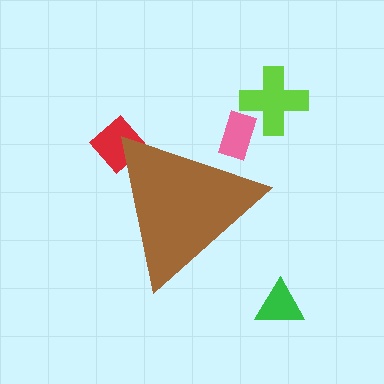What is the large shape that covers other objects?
A brown triangle.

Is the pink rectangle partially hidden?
Yes, the pink rectangle is partially hidden behind the brown triangle.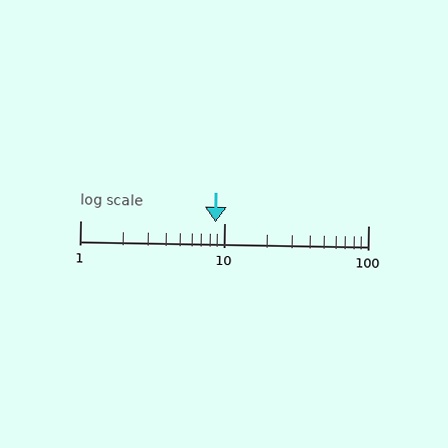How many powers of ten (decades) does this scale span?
The scale spans 2 decades, from 1 to 100.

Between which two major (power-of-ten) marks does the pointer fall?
The pointer is between 1 and 10.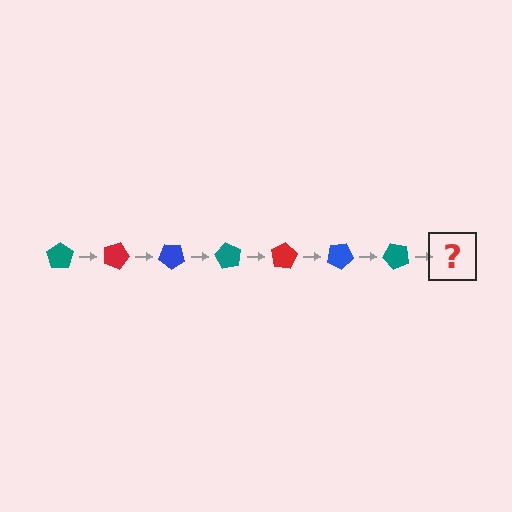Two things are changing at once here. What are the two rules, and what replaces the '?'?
The two rules are that it rotates 20 degrees each step and the color cycles through teal, red, and blue. The '?' should be a red pentagon, rotated 140 degrees from the start.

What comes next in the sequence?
The next element should be a red pentagon, rotated 140 degrees from the start.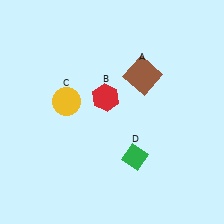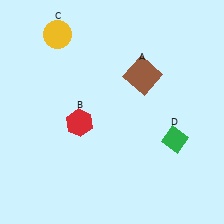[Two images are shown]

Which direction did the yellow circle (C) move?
The yellow circle (C) moved up.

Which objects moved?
The objects that moved are: the red hexagon (B), the yellow circle (C), the green diamond (D).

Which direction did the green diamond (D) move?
The green diamond (D) moved right.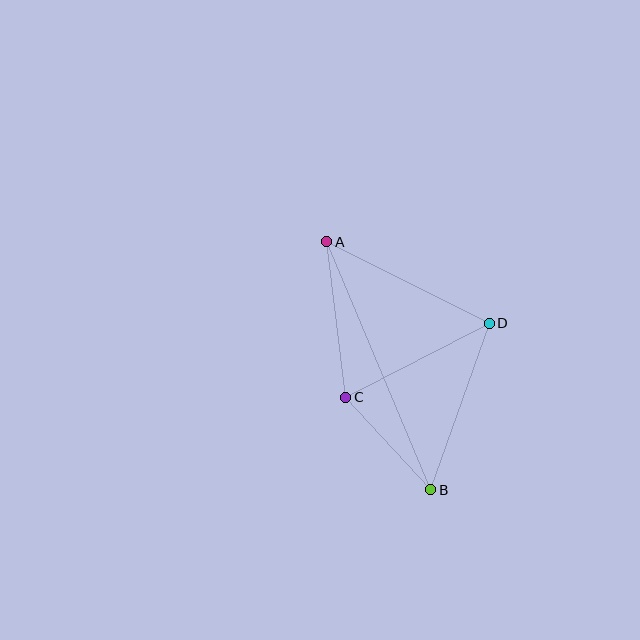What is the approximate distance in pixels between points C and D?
The distance between C and D is approximately 162 pixels.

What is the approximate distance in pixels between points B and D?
The distance between B and D is approximately 177 pixels.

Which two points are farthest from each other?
Points A and B are farthest from each other.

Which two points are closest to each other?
Points B and C are closest to each other.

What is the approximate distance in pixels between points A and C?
The distance between A and C is approximately 157 pixels.